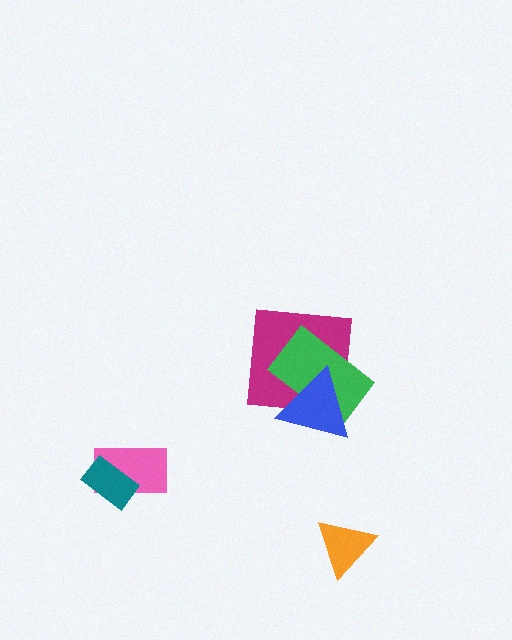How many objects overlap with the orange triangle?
0 objects overlap with the orange triangle.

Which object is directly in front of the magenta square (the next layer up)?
The green rectangle is directly in front of the magenta square.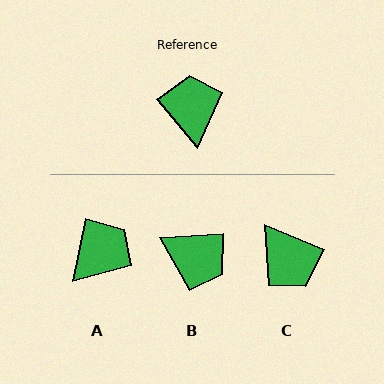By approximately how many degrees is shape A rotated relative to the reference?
Approximately 51 degrees clockwise.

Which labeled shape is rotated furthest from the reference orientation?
C, about 153 degrees away.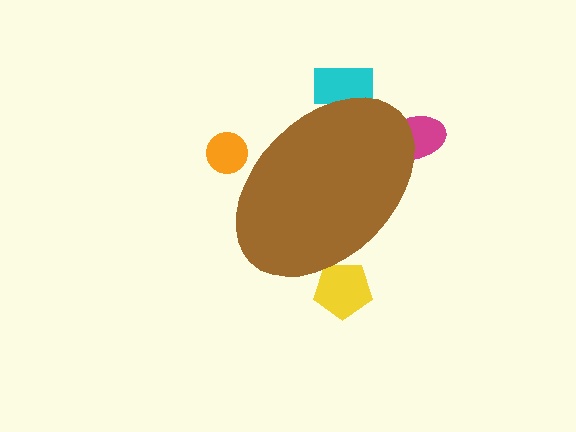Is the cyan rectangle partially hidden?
Yes, the cyan rectangle is partially hidden behind the brown ellipse.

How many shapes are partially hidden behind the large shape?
4 shapes are partially hidden.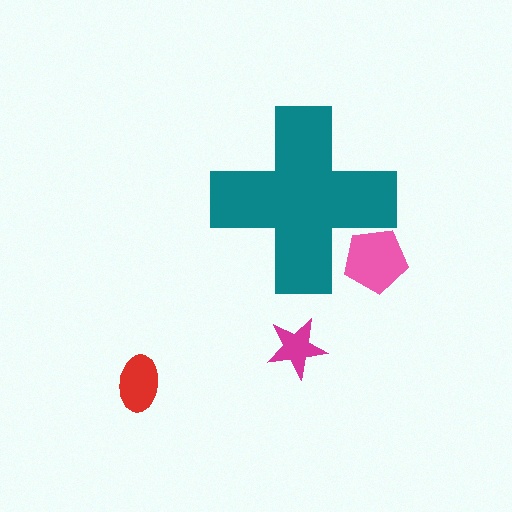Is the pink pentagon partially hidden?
Yes, the pink pentagon is partially hidden behind the teal cross.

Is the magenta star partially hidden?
No, the magenta star is fully visible.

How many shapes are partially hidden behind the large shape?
1 shape is partially hidden.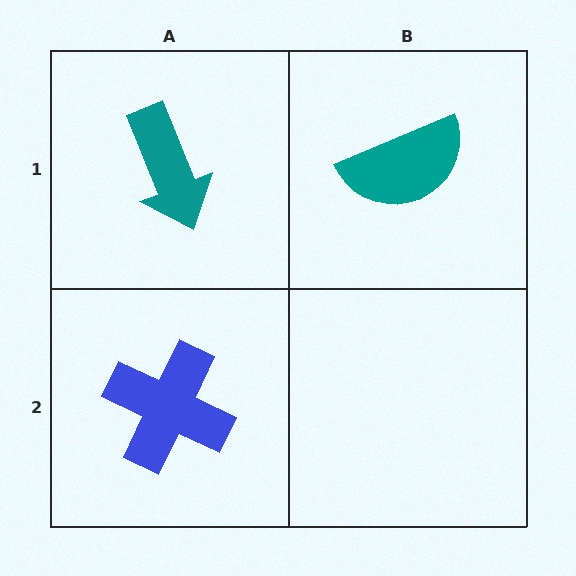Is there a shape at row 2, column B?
No, that cell is empty.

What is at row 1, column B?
A teal semicircle.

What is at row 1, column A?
A teal arrow.